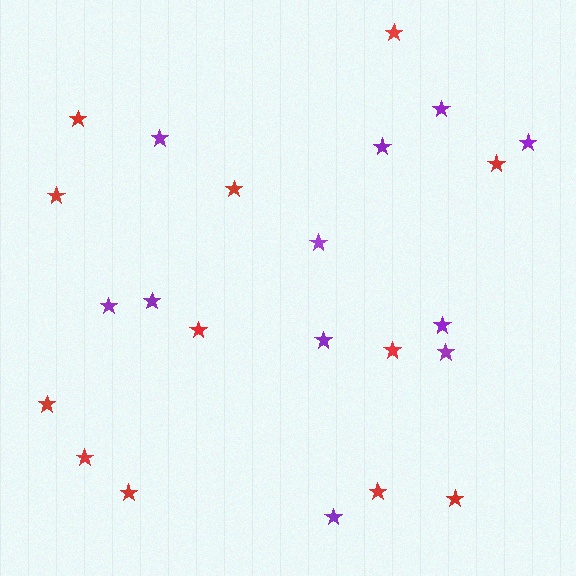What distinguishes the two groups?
There are 2 groups: one group of red stars (12) and one group of purple stars (11).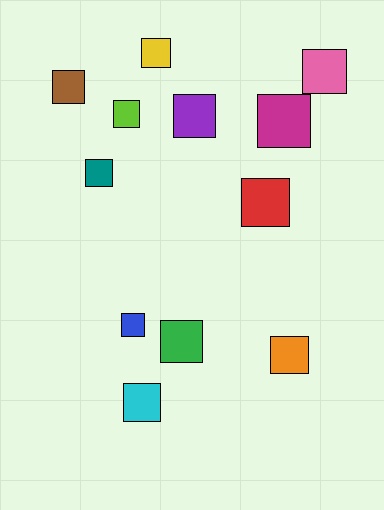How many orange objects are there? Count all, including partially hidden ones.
There is 1 orange object.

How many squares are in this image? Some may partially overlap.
There are 12 squares.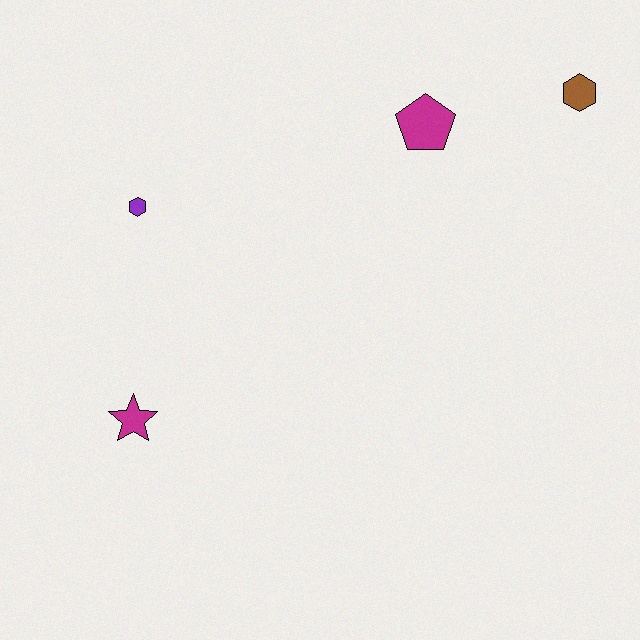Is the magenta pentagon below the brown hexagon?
Yes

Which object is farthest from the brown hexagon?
The magenta star is farthest from the brown hexagon.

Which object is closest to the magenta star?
The purple hexagon is closest to the magenta star.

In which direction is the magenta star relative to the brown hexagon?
The magenta star is to the left of the brown hexagon.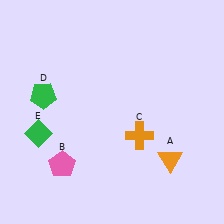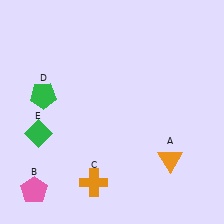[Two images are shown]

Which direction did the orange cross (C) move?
The orange cross (C) moved down.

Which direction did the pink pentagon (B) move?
The pink pentagon (B) moved left.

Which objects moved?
The objects that moved are: the pink pentagon (B), the orange cross (C).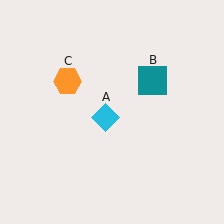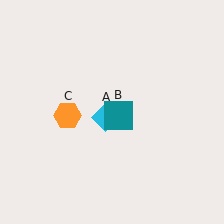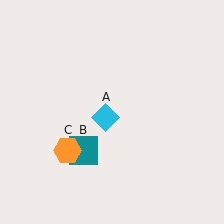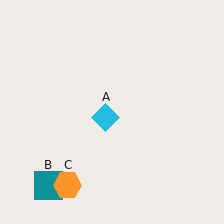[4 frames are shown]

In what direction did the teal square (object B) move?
The teal square (object B) moved down and to the left.